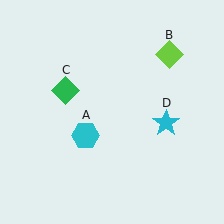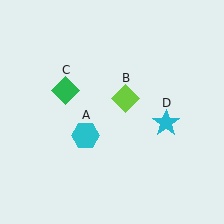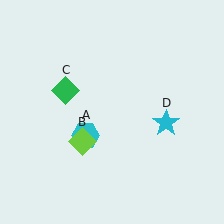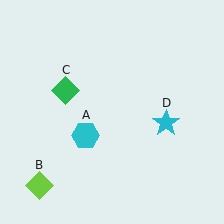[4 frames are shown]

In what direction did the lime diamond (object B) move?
The lime diamond (object B) moved down and to the left.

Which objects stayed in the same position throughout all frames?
Cyan hexagon (object A) and green diamond (object C) and cyan star (object D) remained stationary.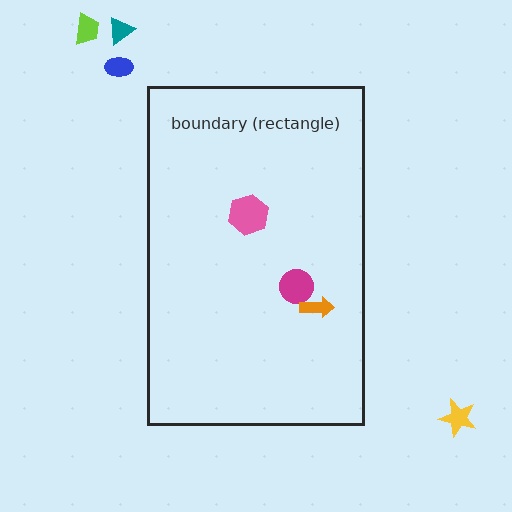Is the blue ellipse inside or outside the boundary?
Outside.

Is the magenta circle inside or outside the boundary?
Inside.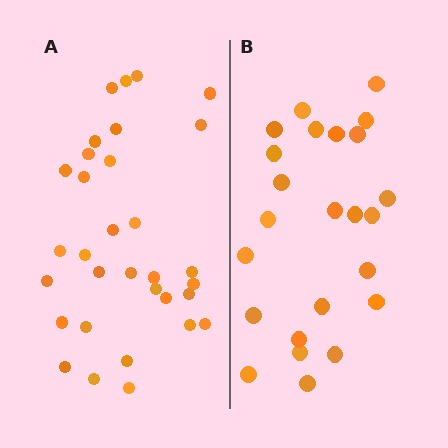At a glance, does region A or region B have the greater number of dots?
Region A (the left region) has more dots.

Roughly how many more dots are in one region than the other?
Region A has roughly 8 or so more dots than region B.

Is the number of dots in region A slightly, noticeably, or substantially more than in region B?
Region A has noticeably more, but not dramatically so. The ratio is roughly 1.3 to 1.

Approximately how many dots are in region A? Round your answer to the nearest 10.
About 30 dots. (The exact count is 32, which rounds to 30.)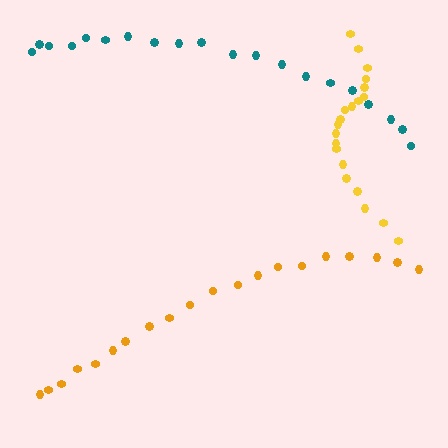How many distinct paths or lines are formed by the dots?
There are 3 distinct paths.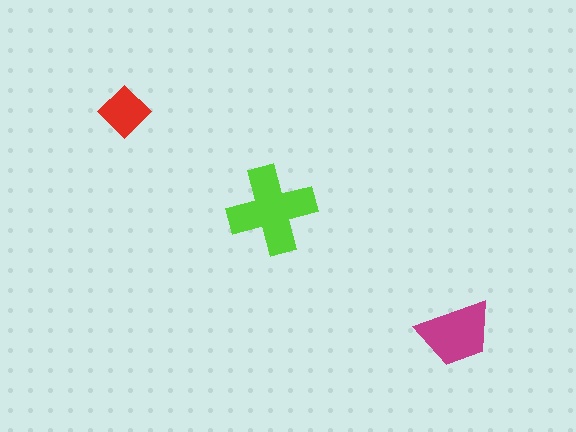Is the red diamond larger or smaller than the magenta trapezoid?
Smaller.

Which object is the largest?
The lime cross.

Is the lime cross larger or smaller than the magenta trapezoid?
Larger.